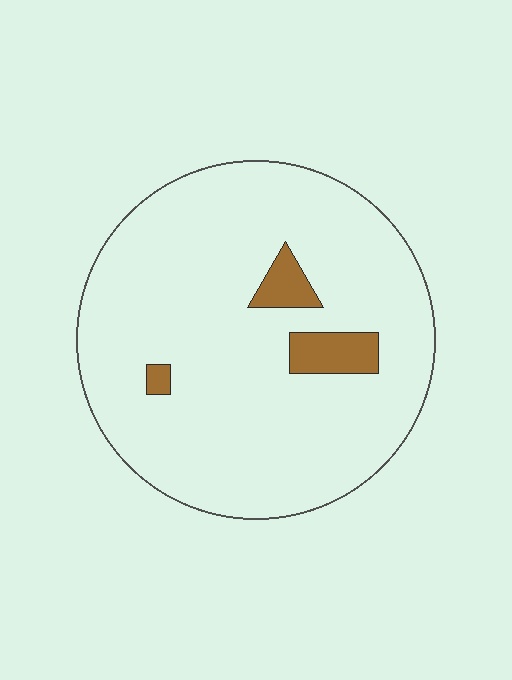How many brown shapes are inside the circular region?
3.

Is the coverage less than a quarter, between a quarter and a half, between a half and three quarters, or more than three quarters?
Less than a quarter.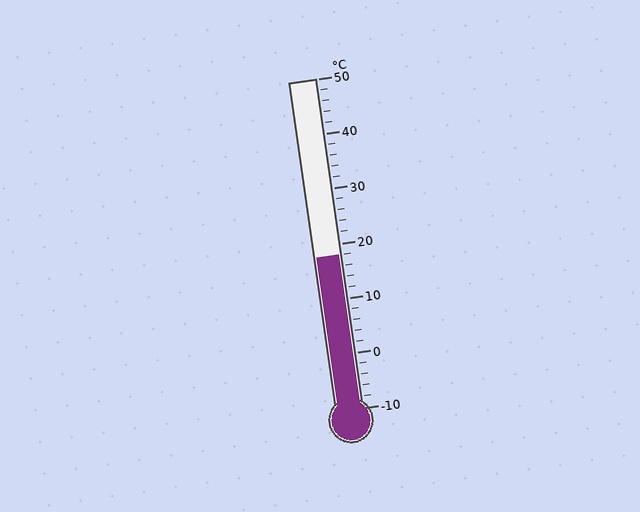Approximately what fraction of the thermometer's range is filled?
The thermometer is filled to approximately 45% of its range.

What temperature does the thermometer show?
The thermometer shows approximately 18°C.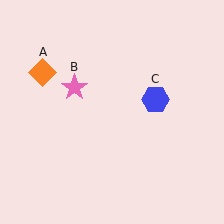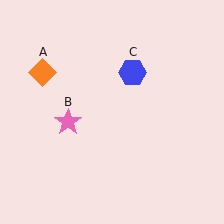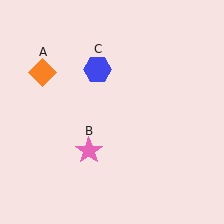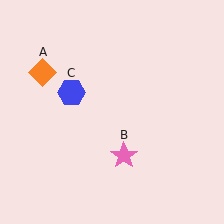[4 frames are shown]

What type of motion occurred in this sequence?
The pink star (object B), blue hexagon (object C) rotated counterclockwise around the center of the scene.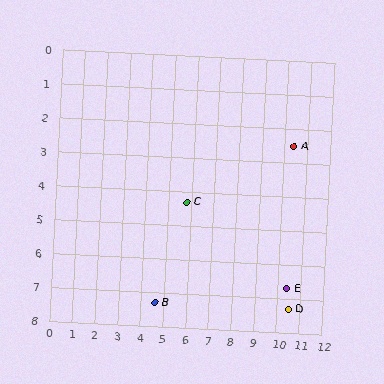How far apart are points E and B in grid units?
Points E and B are about 5.8 grid units apart.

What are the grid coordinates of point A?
Point A is at approximately (10.4, 2.5).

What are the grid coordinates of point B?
Point B is at approximately (4.6, 7.3).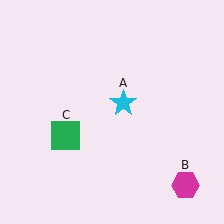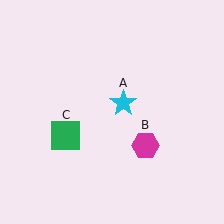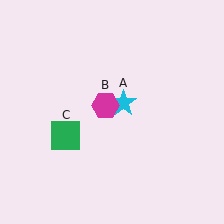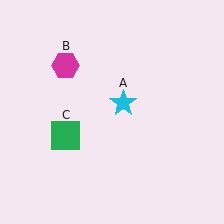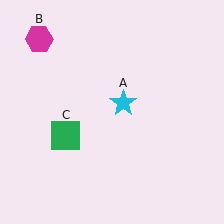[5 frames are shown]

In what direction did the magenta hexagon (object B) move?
The magenta hexagon (object B) moved up and to the left.